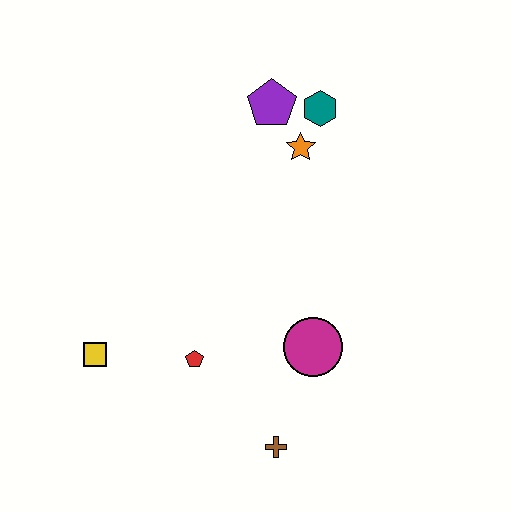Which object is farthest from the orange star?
The brown cross is farthest from the orange star.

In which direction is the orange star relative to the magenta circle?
The orange star is above the magenta circle.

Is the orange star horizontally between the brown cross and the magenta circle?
Yes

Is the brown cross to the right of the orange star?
No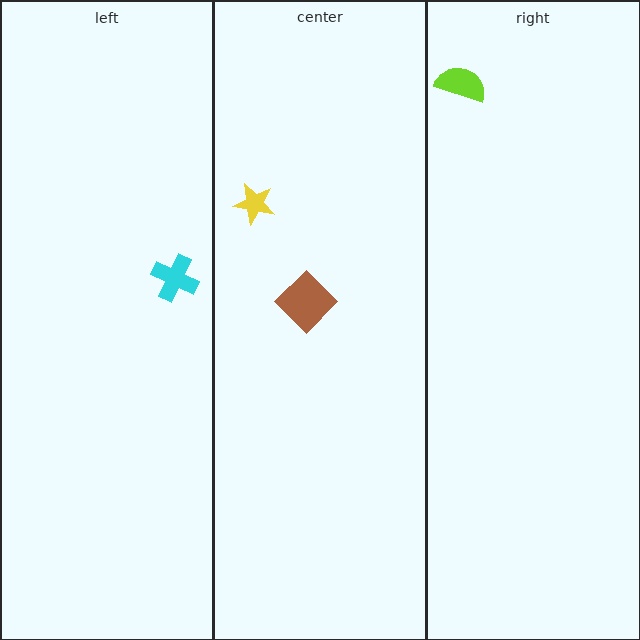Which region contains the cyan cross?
The left region.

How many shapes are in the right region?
1.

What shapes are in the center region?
The yellow star, the brown diamond.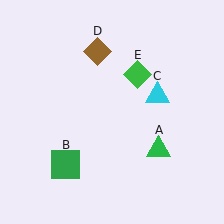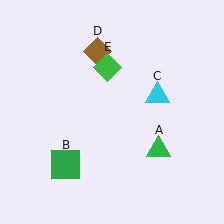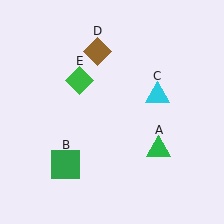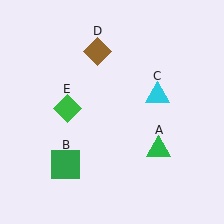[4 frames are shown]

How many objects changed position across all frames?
1 object changed position: green diamond (object E).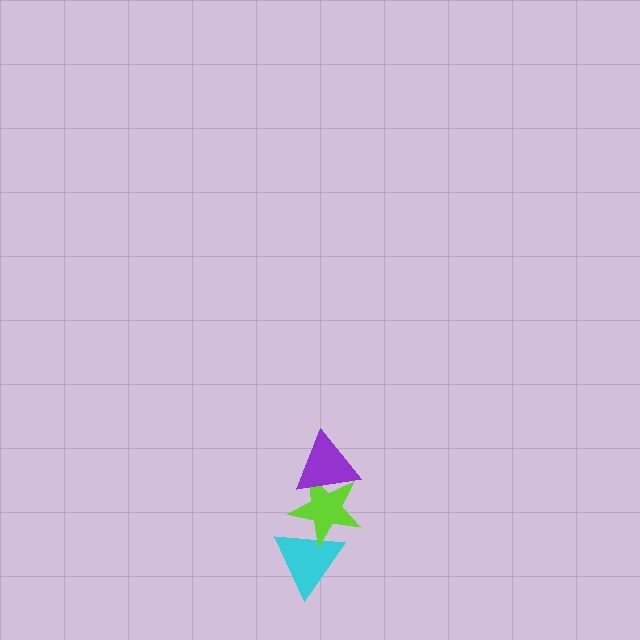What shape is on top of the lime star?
The purple triangle is on top of the lime star.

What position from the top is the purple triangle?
The purple triangle is 1st from the top.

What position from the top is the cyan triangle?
The cyan triangle is 3rd from the top.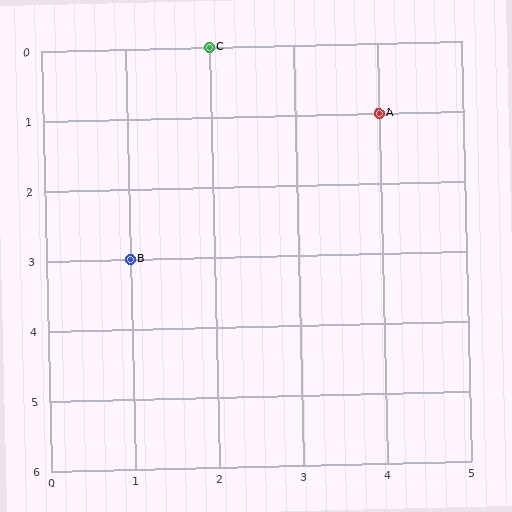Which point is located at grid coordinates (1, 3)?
Point B is at (1, 3).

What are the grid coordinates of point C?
Point C is at grid coordinates (2, 0).